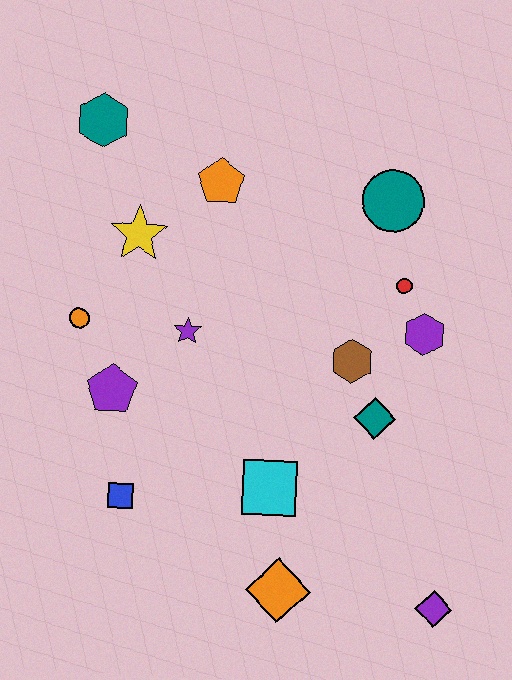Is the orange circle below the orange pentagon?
Yes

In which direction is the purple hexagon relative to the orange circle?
The purple hexagon is to the right of the orange circle.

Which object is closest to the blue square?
The purple pentagon is closest to the blue square.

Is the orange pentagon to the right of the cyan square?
No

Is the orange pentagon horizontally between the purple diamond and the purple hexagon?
No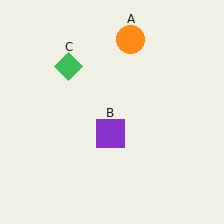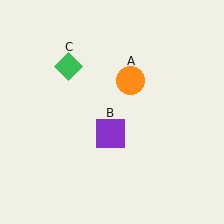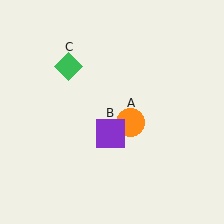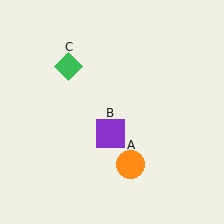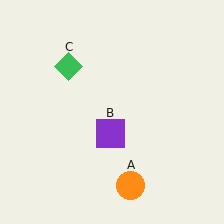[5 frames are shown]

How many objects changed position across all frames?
1 object changed position: orange circle (object A).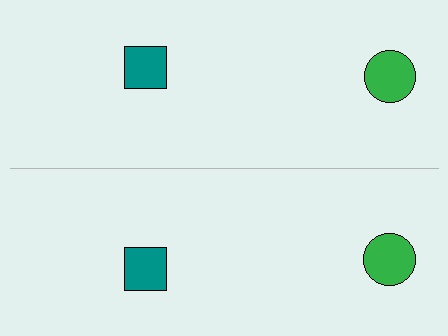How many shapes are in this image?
There are 4 shapes in this image.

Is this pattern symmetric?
Yes, this pattern has bilateral (reflection) symmetry.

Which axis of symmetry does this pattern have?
The pattern has a horizontal axis of symmetry running through the center of the image.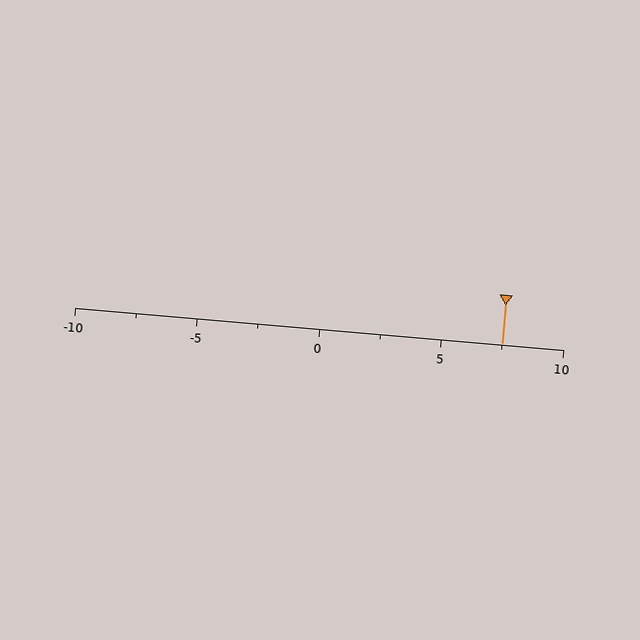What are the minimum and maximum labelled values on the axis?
The axis runs from -10 to 10.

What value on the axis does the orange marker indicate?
The marker indicates approximately 7.5.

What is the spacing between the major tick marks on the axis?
The major ticks are spaced 5 apart.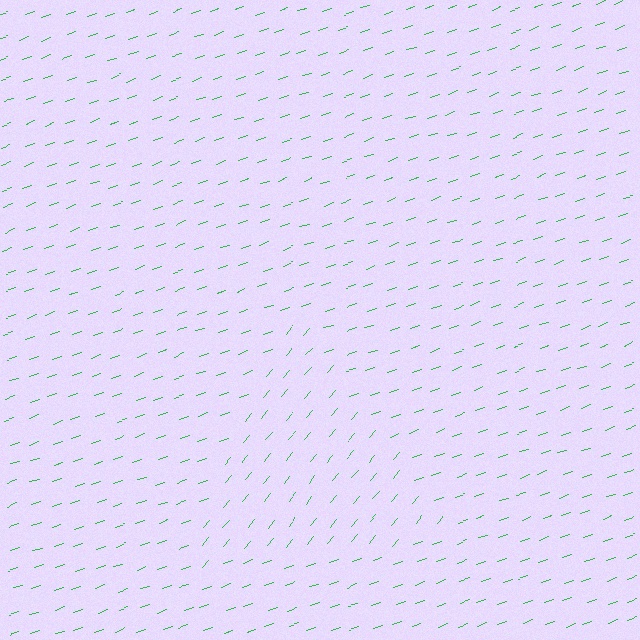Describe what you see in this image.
The image is filled with small green line segments. A triangle region in the image has lines oriented differently from the surrounding lines, creating a visible texture boundary.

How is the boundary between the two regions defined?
The boundary is defined purely by a change in line orientation (approximately 31 degrees difference). All lines are the same color and thickness.